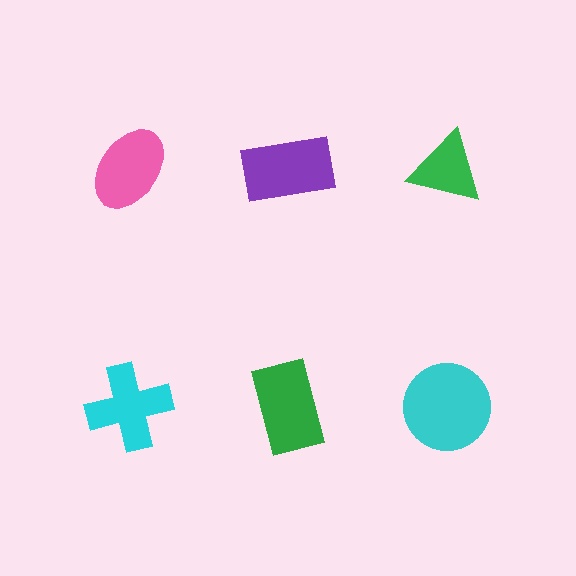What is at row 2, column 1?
A cyan cross.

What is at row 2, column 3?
A cyan circle.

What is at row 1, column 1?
A pink ellipse.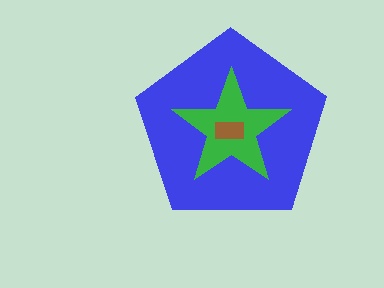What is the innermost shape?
The brown rectangle.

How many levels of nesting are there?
3.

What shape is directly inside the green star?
The brown rectangle.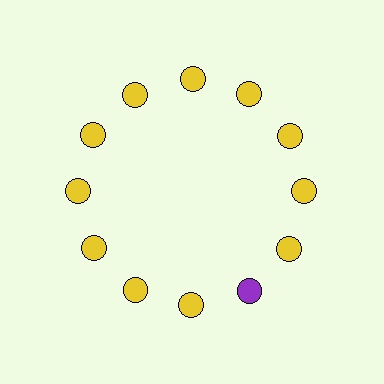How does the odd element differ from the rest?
It has a different color: purple instead of yellow.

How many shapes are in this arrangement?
There are 12 shapes arranged in a ring pattern.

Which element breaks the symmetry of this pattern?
The purple circle at roughly the 5 o'clock position breaks the symmetry. All other shapes are yellow circles.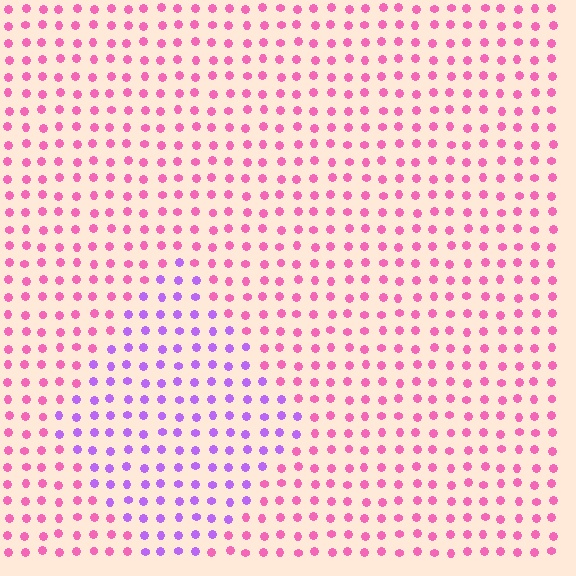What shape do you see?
I see a diamond.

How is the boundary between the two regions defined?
The boundary is defined purely by a slight shift in hue (about 49 degrees). Spacing, size, and orientation are identical on both sides.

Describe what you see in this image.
The image is filled with small pink elements in a uniform arrangement. A diamond-shaped region is visible where the elements are tinted to a slightly different hue, forming a subtle color boundary.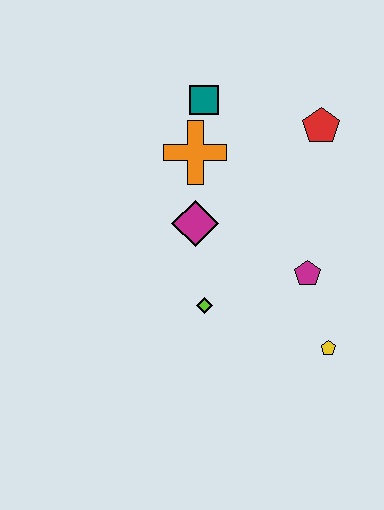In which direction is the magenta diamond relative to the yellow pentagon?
The magenta diamond is to the left of the yellow pentagon.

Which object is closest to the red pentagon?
The teal square is closest to the red pentagon.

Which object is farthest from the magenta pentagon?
The teal square is farthest from the magenta pentagon.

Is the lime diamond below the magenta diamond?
Yes